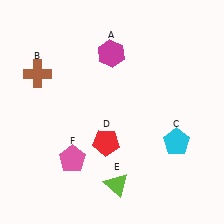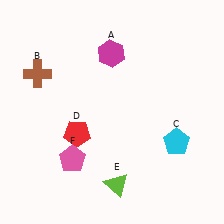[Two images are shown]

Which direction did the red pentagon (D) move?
The red pentagon (D) moved left.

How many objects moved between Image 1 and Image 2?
1 object moved between the two images.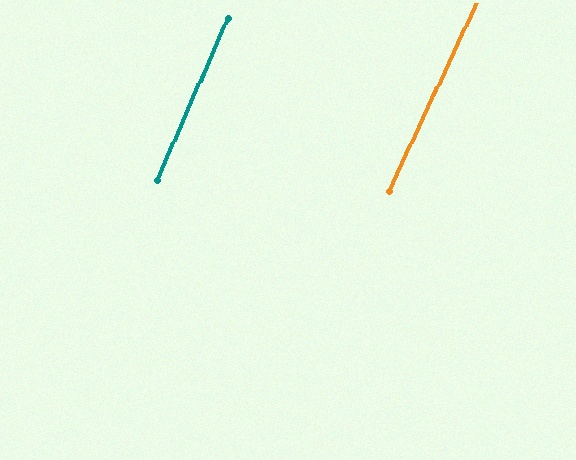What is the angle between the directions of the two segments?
Approximately 1 degree.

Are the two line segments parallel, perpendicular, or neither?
Parallel — their directions differ by only 1.5°.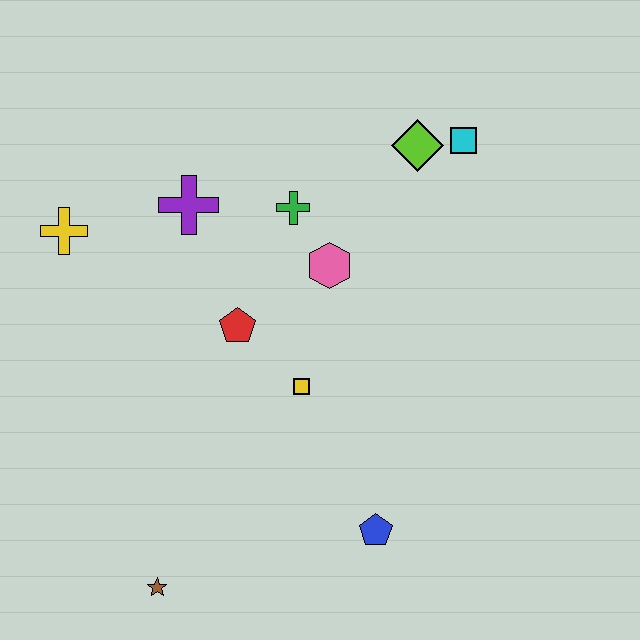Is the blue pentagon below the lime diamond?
Yes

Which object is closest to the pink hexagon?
The green cross is closest to the pink hexagon.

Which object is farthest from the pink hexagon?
The brown star is farthest from the pink hexagon.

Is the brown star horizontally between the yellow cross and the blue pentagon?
Yes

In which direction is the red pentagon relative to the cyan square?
The red pentagon is to the left of the cyan square.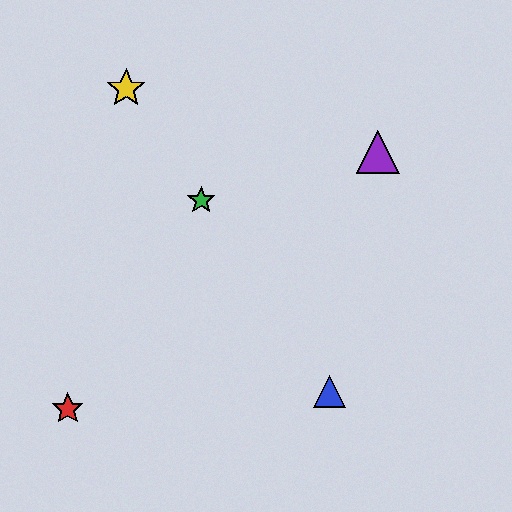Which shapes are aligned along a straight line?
The blue triangle, the green star, the yellow star are aligned along a straight line.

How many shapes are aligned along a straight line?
3 shapes (the blue triangle, the green star, the yellow star) are aligned along a straight line.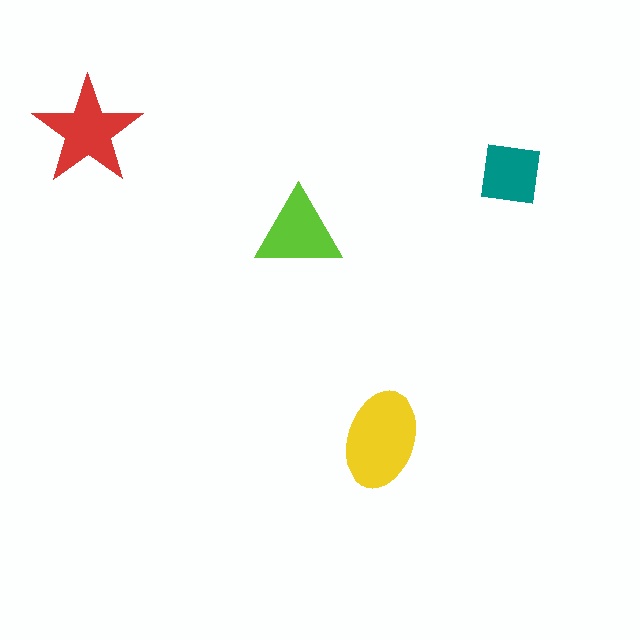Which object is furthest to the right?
The teal square is rightmost.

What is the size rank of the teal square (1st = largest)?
4th.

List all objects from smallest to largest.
The teal square, the lime triangle, the red star, the yellow ellipse.